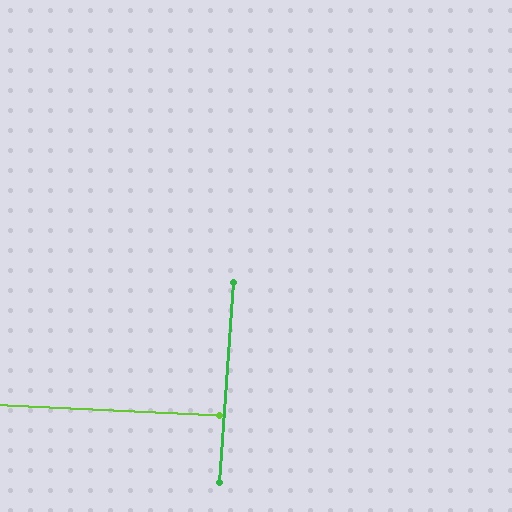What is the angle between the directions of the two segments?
Approximately 88 degrees.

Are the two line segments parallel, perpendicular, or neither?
Perpendicular — they meet at approximately 88°.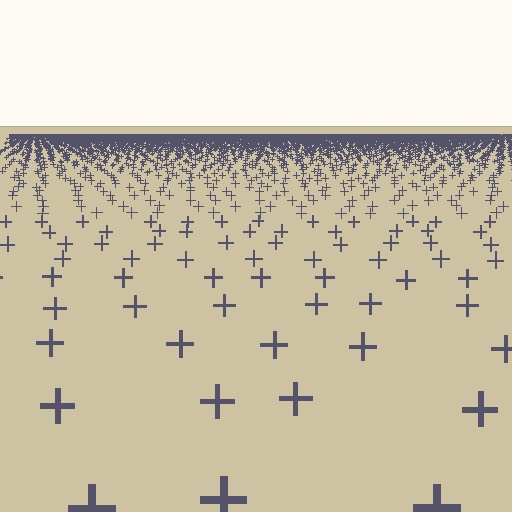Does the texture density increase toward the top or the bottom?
Density increases toward the top.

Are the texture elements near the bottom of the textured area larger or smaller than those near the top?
Larger. Near the bottom, elements are closer to the viewer and appear at a bigger on-screen size.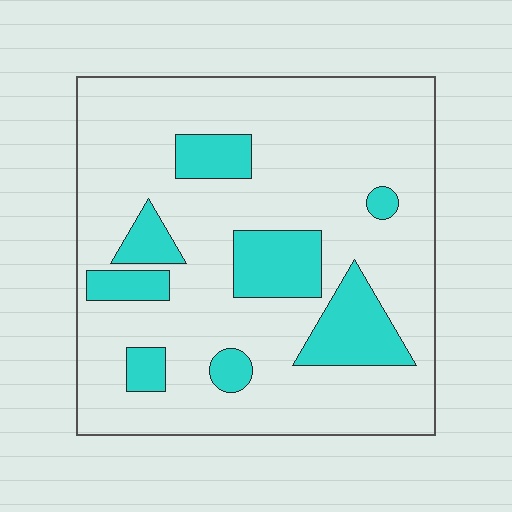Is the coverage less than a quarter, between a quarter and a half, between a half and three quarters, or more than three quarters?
Less than a quarter.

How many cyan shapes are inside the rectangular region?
8.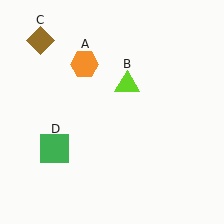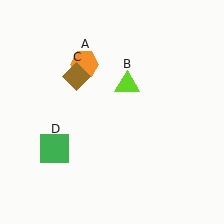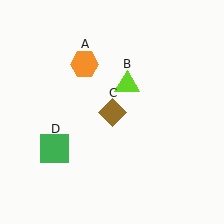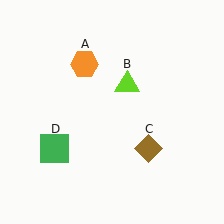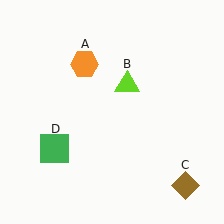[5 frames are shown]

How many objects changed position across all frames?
1 object changed position: brown diamond (object C).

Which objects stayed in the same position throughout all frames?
Orange hexagon (object A) and lime triangle (object B) and green square (object D) remained stationary.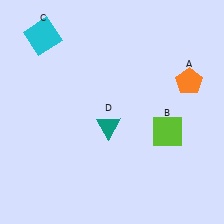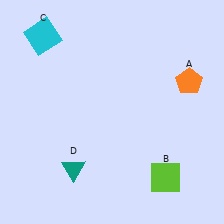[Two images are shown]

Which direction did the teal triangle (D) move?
The teal triangle (D) moved down.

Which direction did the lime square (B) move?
The lime square (B) moved down.